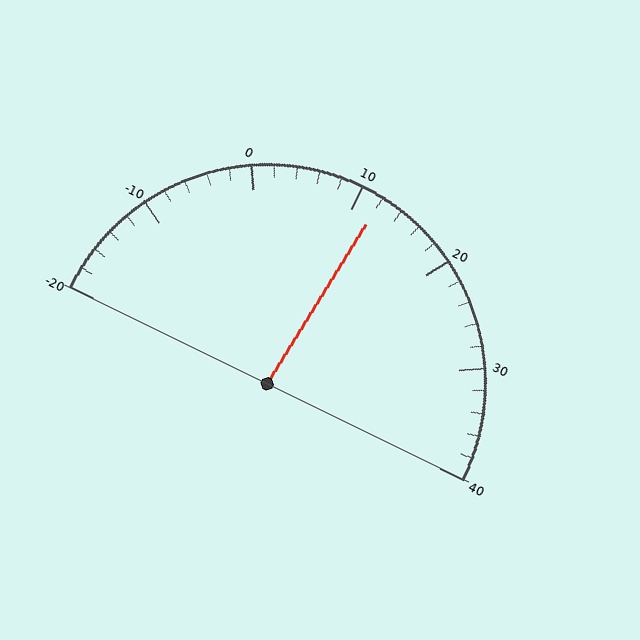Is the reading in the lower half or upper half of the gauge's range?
The reading is in the upper half of the range (-20 to 40).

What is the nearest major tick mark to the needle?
The nearest major tick mark is 10.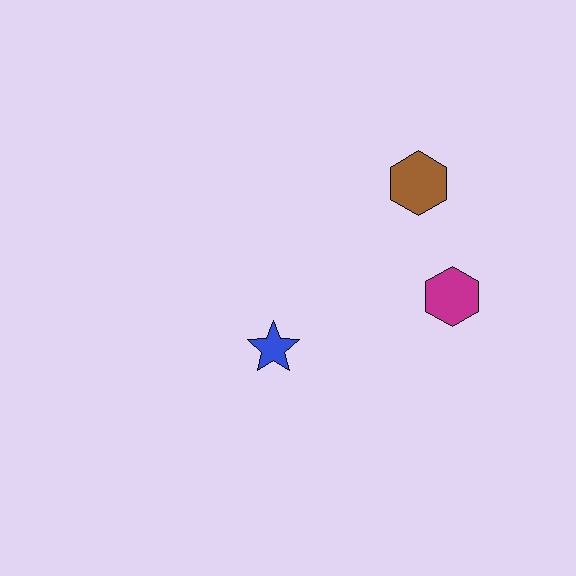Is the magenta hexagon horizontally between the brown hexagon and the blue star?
No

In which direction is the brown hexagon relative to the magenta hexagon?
The brown hexagon is above the magenta hexagon.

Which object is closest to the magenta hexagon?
The brown hexagon is closest to the magenta hexagon.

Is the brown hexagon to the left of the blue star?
No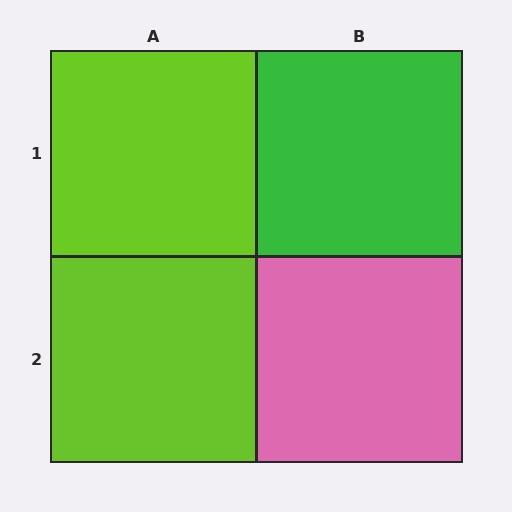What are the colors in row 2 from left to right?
Lime, pink.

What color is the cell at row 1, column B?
Green.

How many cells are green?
1 cell is green.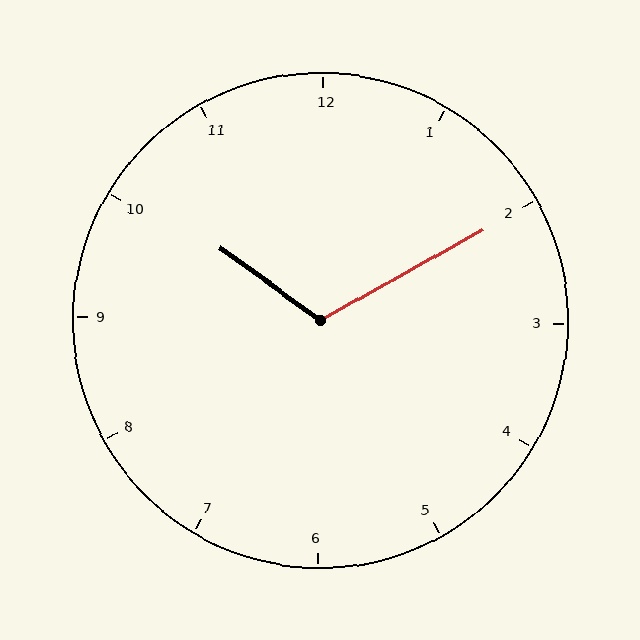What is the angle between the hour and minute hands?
Approximately 115 degrees.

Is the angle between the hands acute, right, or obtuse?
It is obtuse.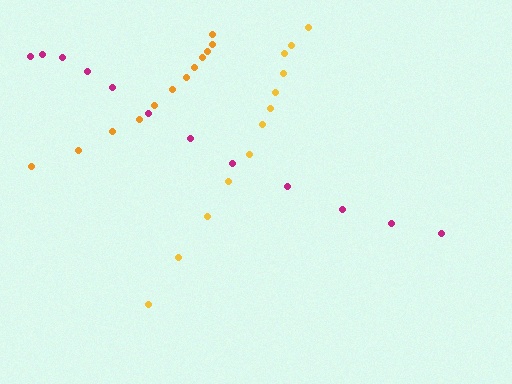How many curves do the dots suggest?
There are 3 distinct paths.